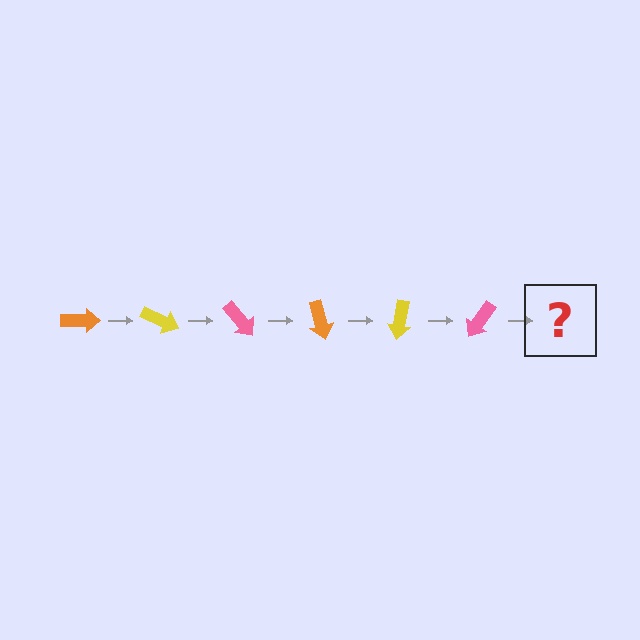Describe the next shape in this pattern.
It should be an orange arrow, rotated 150 degrees from the start.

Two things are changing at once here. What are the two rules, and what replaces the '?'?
The two rules are that it rotates 25 degrees each step and the color cycles through orange, yellow, and pink. The '?' should be an orange arrow, rotated 150 degrees from the start.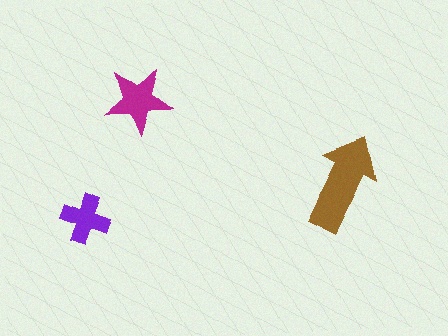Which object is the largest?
The brown arrow.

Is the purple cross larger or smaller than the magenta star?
Smaller.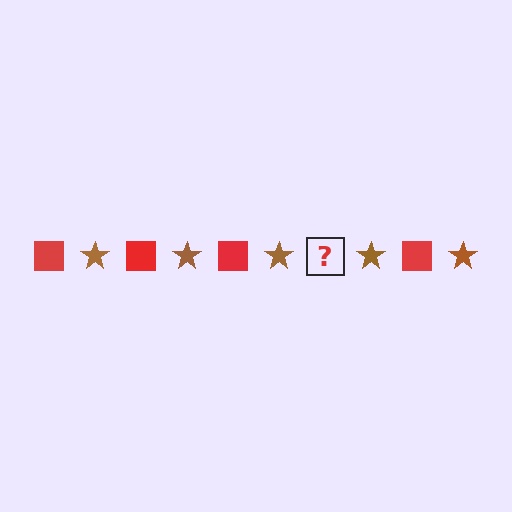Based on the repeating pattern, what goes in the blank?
The blank should be a red square.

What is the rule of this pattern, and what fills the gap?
The rule is that the pattern alternates between red square and brown star. The gap should be filled with a red square.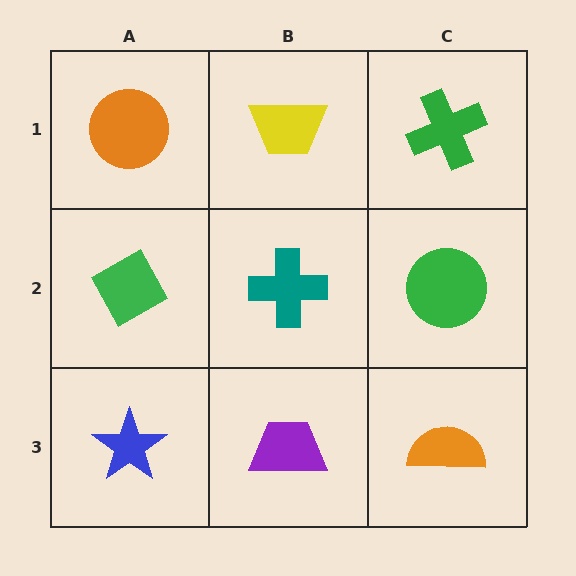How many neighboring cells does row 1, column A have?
2.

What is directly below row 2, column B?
A purple trapezoid.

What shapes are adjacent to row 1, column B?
A teal cross (row 2, column B), an orange circle (row 1, column A), a green cross (row 1, column C).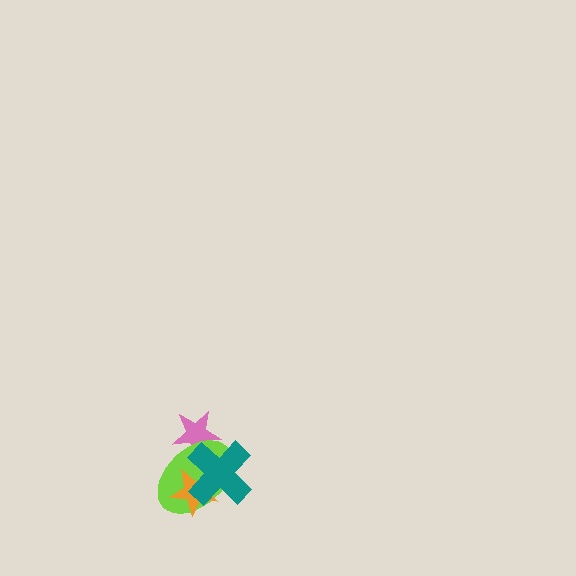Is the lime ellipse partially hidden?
Yes, it is partially covered by another shape.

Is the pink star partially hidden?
Yes, it is partially covered by another shape.